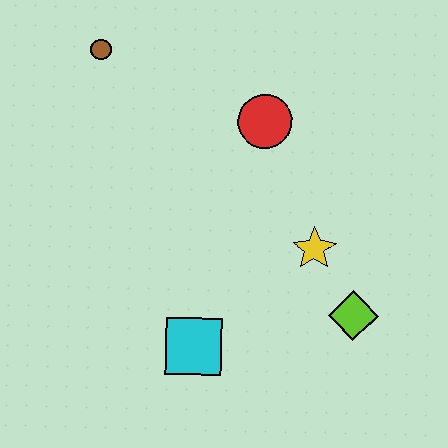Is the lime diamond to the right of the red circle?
Yes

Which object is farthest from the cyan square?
The brown circle is farthest from the cyan square.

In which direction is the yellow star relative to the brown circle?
The yellow star is to the right of the brown circle.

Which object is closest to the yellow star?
The lime diamond is closest to the yellow star.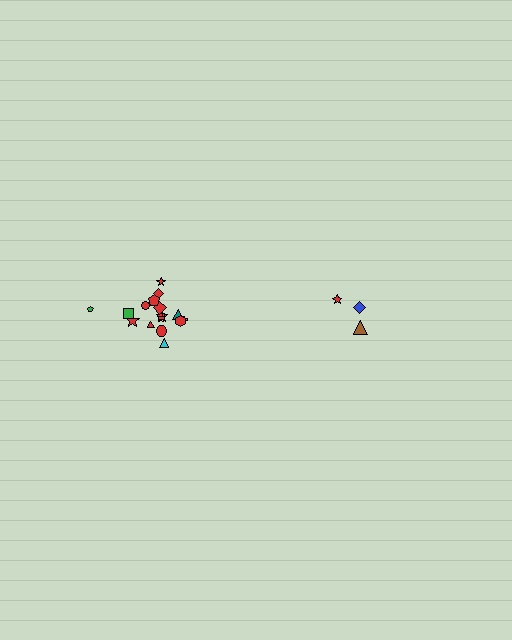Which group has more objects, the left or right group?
The left group.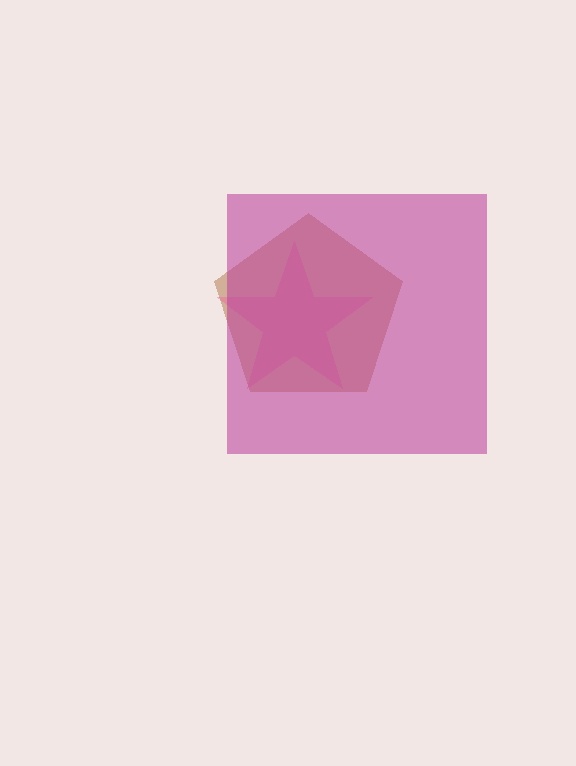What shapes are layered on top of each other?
The layered shapes are: a brown pentagon, a pink star, a magenta square.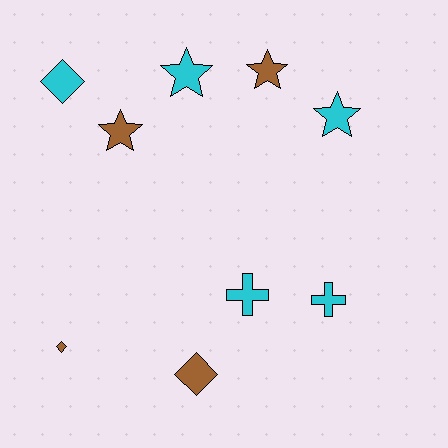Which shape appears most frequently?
Star, with 4 objects.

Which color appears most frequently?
Cyan, with 5 objects.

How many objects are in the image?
There are 9 objects.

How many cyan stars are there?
There are 2 cyan stars.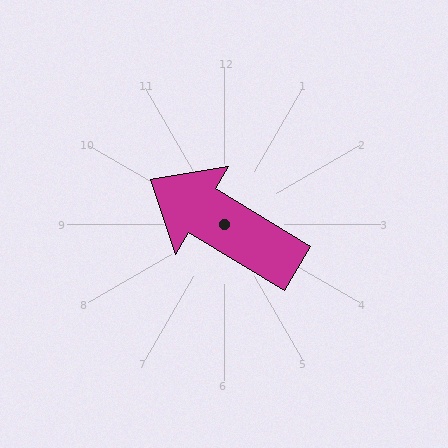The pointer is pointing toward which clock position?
Roughly 10 o'clock.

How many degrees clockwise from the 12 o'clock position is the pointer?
Approximately 301 degrees.